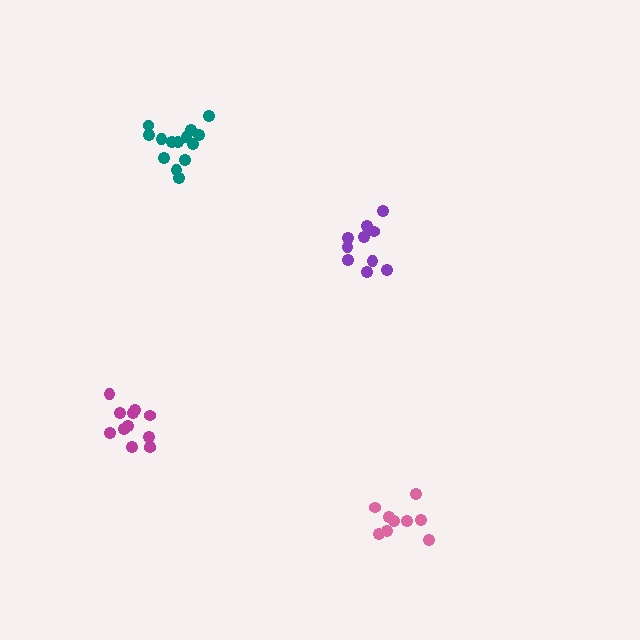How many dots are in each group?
Group 1: 12 dots, Group 2: 10 dots, Group 3: 9 dots, Group 4: 14 dots (45 total).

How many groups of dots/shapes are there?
There are 4 groups.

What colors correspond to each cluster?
The clusters are colored: magenta, purple, pink, teal.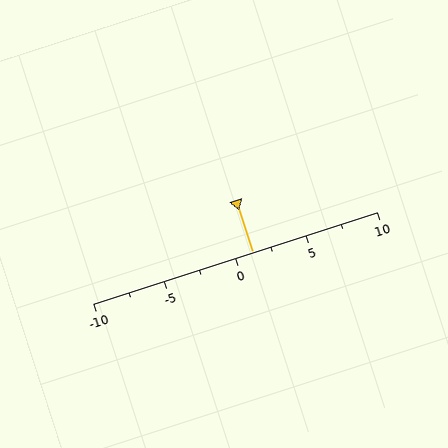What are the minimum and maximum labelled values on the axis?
The axis runs from -10 to 10.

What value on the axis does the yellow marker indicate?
The marker indicates approximately 1.2.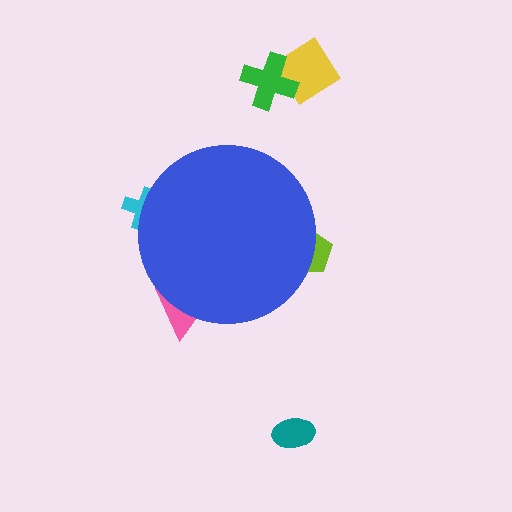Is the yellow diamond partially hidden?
No, the yellow diamond is fully visible.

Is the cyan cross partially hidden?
Yes, the cyan cross is partially hidden behind the blue circle.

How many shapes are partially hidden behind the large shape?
3 shapes are partially hidden.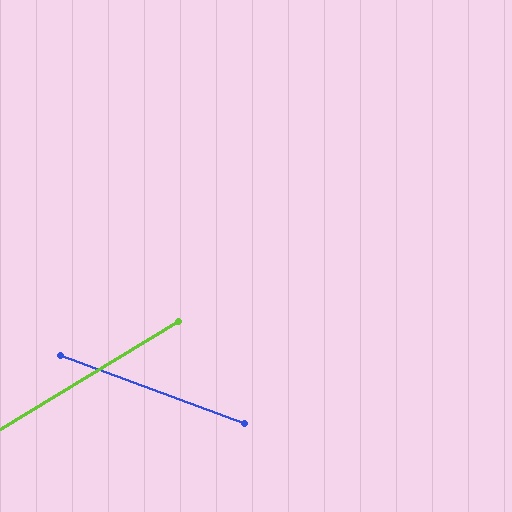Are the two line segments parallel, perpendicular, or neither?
Neither parallel nor perpendicular — they differ by about 51°.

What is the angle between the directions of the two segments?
Approximately 51 degrees.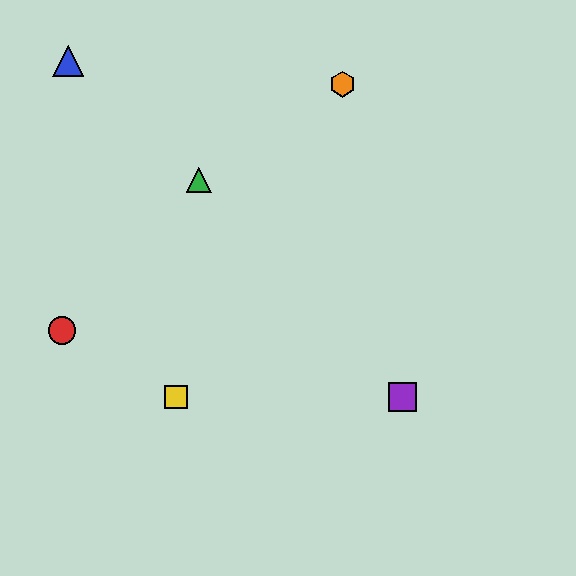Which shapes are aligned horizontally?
The yellow square, the purple square are aligned horizontally.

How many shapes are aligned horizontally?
2 shapes (the yellow square, the purple square) are aligned horizontally.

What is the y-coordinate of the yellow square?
The yellow square is at y≈397.